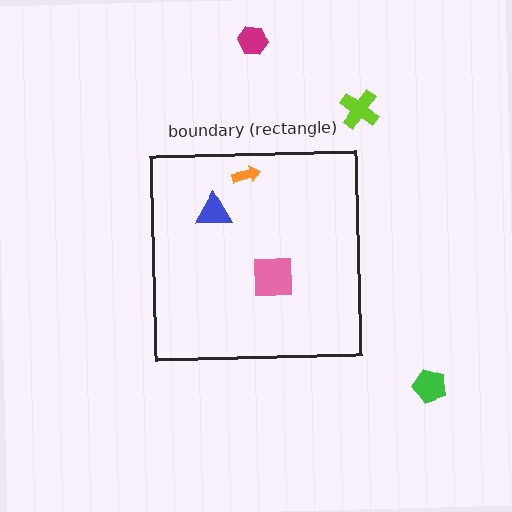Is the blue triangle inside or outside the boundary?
Inside.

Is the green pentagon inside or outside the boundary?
Outside.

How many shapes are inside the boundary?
3 inside, 3 outside.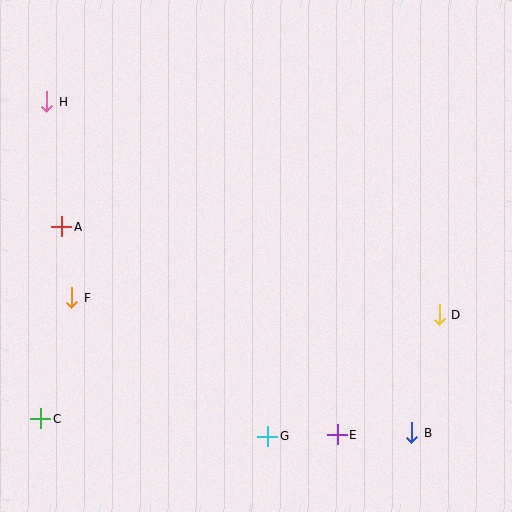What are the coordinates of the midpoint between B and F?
The midpoint between B and F is at (242, 365).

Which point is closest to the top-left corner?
Point H is closest to the top-left corner.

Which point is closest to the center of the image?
Point G at (267, 436) is closest to the center.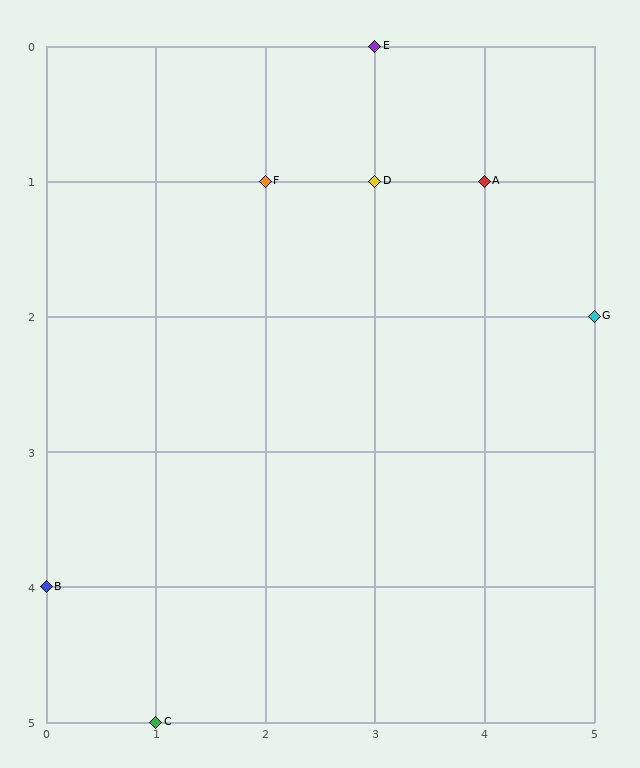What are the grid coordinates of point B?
Point B is at grid coordinates (0, 4).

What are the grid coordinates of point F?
Point F is at grid coordinates (2, 1).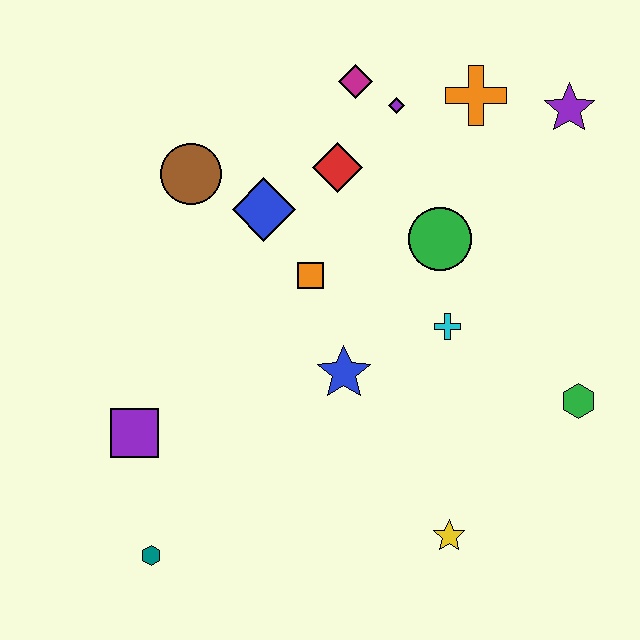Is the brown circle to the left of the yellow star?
Yes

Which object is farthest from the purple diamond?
The teal hexagon is farthest from the purple diamond.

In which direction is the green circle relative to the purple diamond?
The green circle is below the purple diamond.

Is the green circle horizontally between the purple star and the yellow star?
No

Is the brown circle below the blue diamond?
No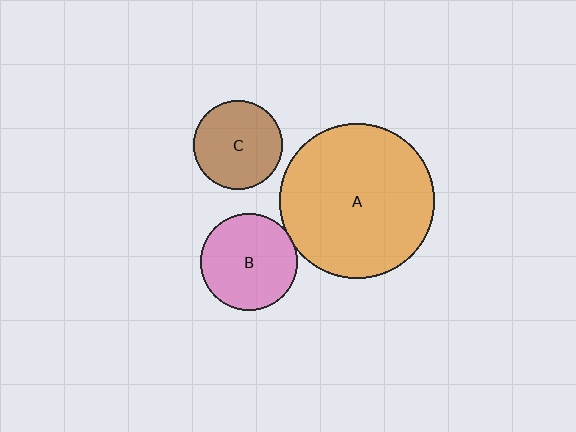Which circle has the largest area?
Circle A (orange).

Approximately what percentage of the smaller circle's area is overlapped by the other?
Approximately 5%.